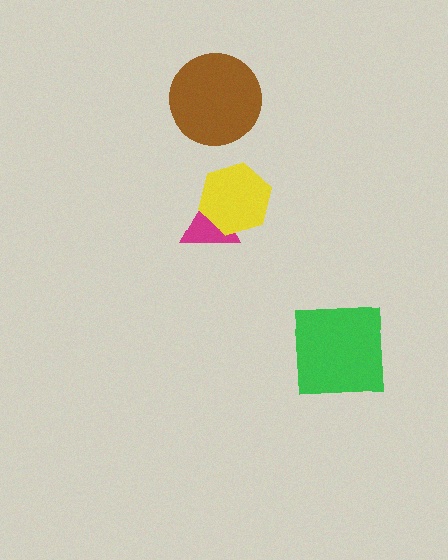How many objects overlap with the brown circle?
0 objects overlap with the brown circle.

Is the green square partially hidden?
No, no other shape covers it.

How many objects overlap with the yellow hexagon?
1 object overlaps with the yellow hexagon.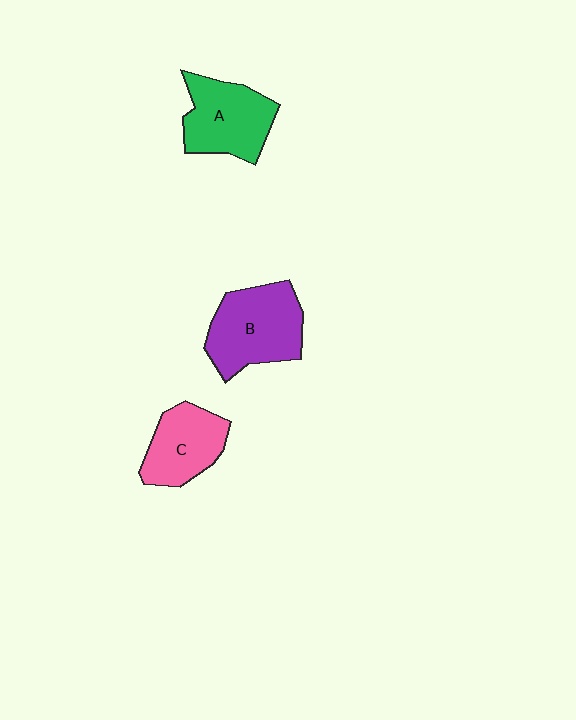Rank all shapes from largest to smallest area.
From largest to smallest: B (purple), A (green), C (pink).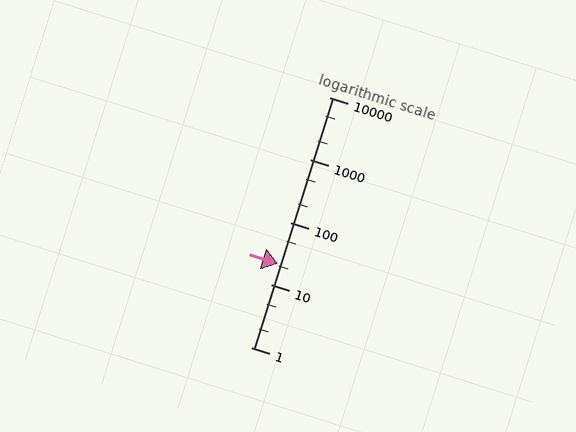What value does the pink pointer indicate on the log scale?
The pointer indicates approximately 22.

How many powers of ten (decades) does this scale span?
The scale spans 4 decades, from 1 to 10000.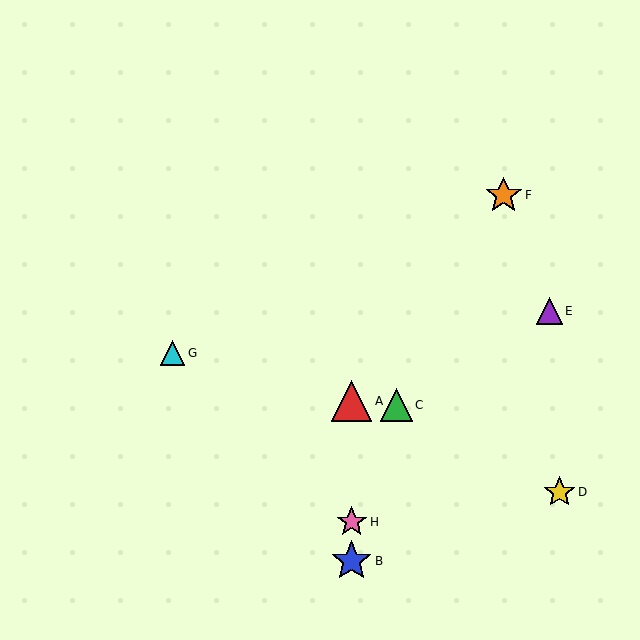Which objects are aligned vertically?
Objects A, B, H are aligned vertically.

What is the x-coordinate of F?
Object F is at x≈504.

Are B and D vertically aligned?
No, B is at x≈352 and D is at x≈559.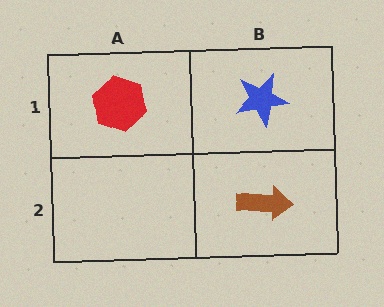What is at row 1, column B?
A blue star.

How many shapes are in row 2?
1 shape.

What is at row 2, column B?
A brown arrow.